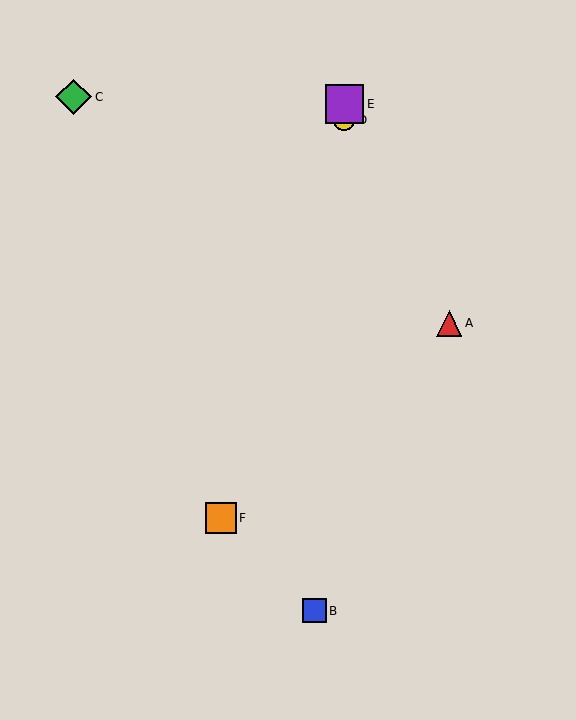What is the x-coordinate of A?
Object A is at x≈449.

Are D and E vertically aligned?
Yes, both are at x≈344.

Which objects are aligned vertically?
Objects D, E are aligned vertically.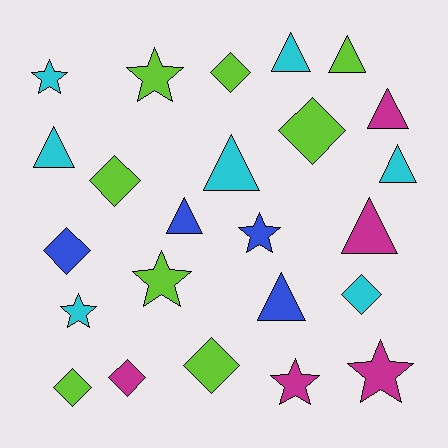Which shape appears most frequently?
Triangle, with 9 objects.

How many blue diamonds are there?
There is 1 blue diamond.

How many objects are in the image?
There are 24 objects.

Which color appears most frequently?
Lime, with 8 objects.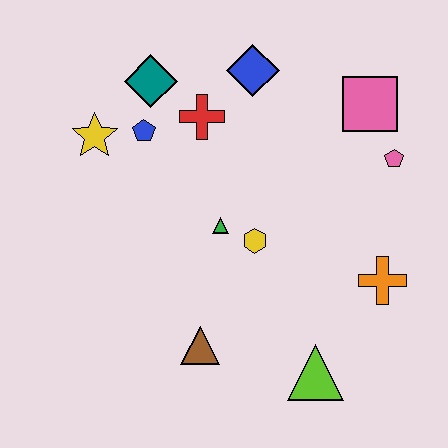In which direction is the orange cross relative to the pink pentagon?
The orange cross is below the pink pentagon.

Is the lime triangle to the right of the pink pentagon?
No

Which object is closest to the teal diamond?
The blue pentagon is closest to the teal diamond.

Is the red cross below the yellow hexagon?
No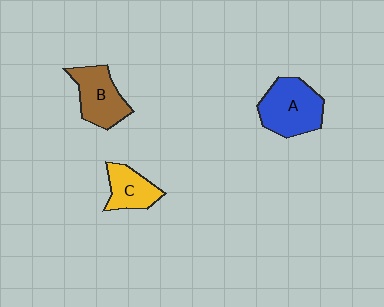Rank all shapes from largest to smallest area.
From largest to smallest: A (blue), B (brown), C (yellow).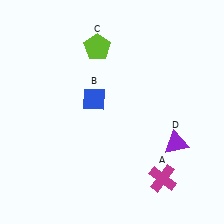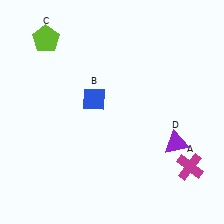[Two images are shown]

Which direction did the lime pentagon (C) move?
The lime pentagon (C) moved left.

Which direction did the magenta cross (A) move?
The magenta cross (A) moved right.